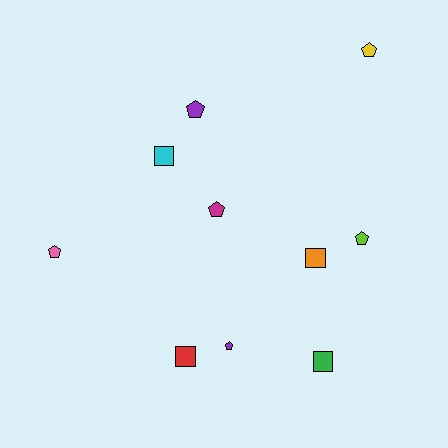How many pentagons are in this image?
There are 6 pentagons.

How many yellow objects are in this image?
There is 1 yellow object.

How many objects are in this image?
There are 10 objects.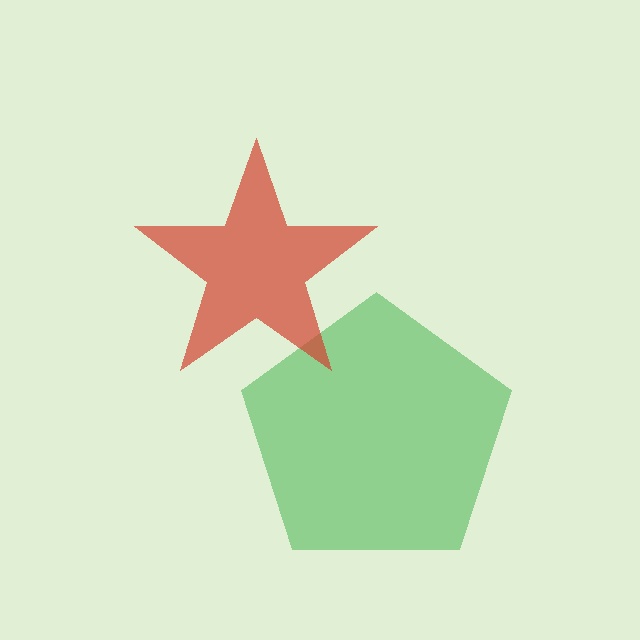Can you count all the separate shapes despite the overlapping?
Yes, there are 2 separate shapes.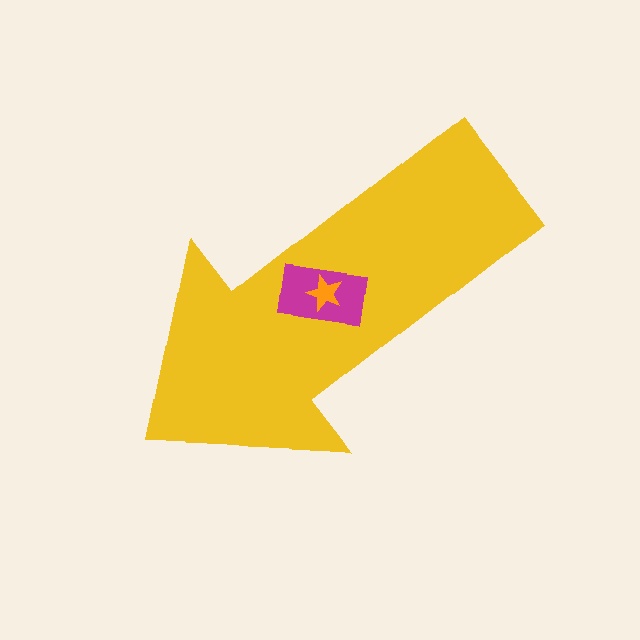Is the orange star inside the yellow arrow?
Yes.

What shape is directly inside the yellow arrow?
The magenta rectangle.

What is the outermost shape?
The yellow arrow.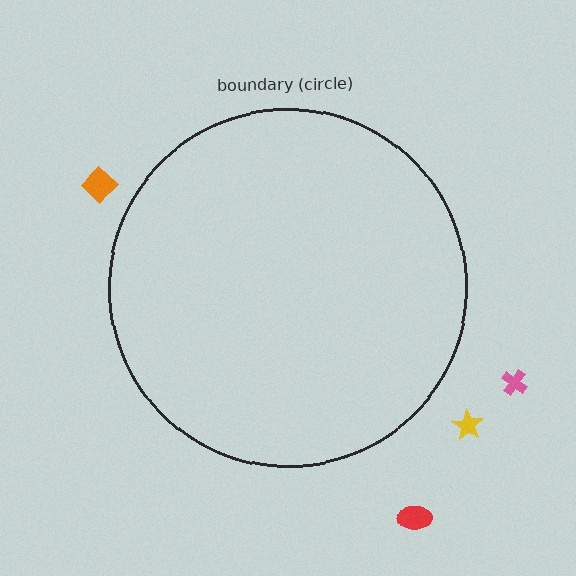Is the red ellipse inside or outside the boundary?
Outside.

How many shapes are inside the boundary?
0 inside, 4 outside.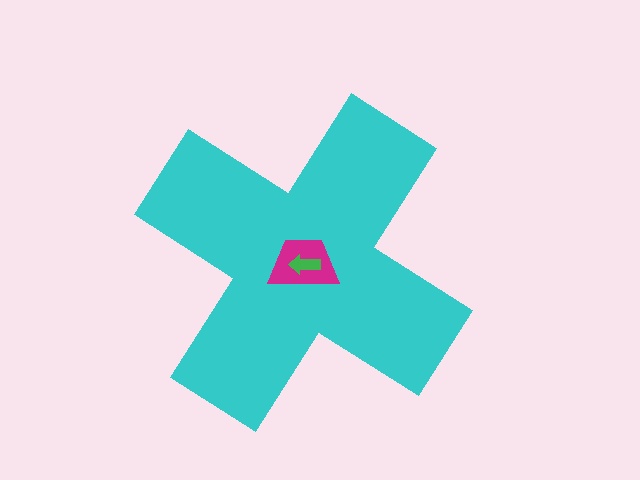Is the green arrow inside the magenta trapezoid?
Yes.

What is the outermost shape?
The cyan cross.